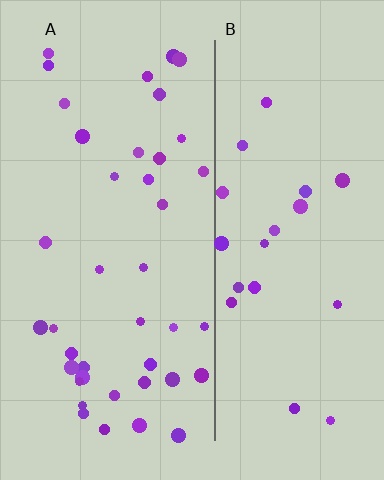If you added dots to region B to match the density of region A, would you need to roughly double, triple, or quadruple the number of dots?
Approximately double.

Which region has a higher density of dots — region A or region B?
A (the left).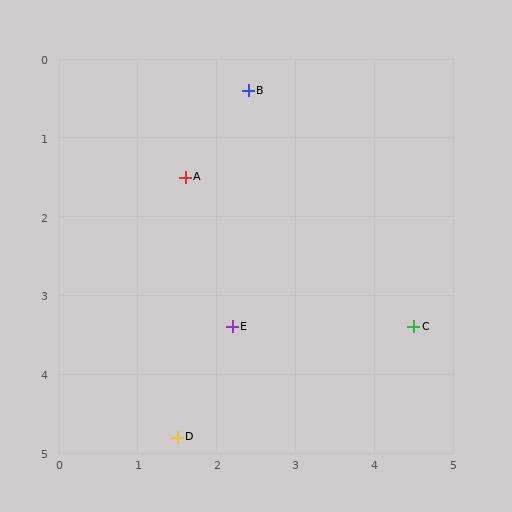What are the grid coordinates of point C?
Point C is at approximately (4.5, 3.4).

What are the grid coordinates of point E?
Point E is at approximately (2.2, 3.4).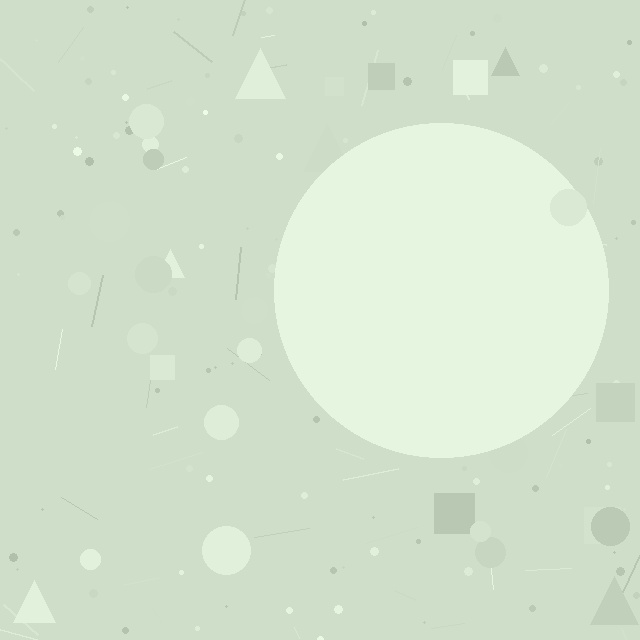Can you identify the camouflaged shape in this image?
The camouflaged shape is a circle.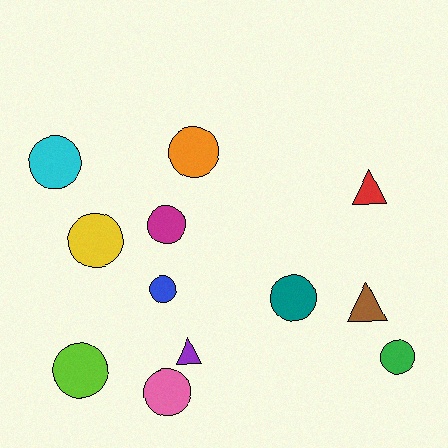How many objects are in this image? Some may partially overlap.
There are 12 objects.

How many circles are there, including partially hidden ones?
There are 9 circles.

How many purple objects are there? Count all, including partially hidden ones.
There is 1 purple object.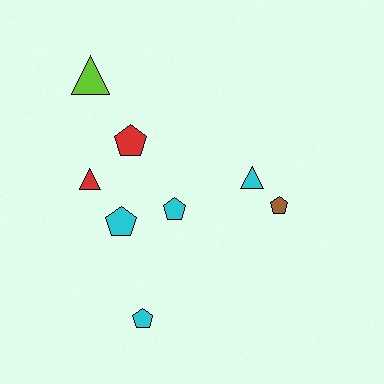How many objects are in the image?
There are 8 objects.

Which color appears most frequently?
Cyan, with 4 objects.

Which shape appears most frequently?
Pentagon, with 5 objects.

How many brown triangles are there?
There are no brown triangles.